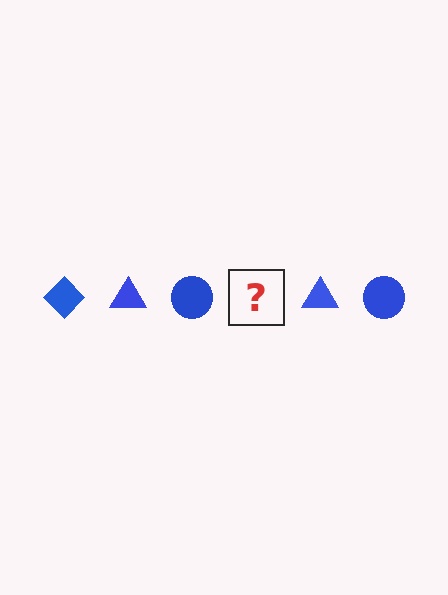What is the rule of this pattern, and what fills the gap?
The rule is that the pattern cycles through diamond, triangle, circle shapes in blue. The gap should be filled with a blue diamond.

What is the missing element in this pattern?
The missing element is a blue diamond.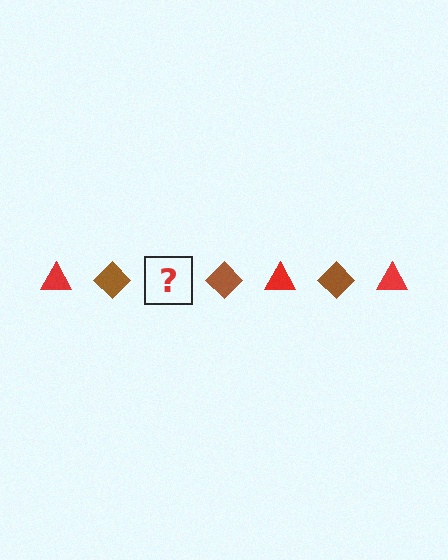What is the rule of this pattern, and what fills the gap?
The rule is that the pattern alternates between red triangle and brown diamond. The gap should be filled with a red triangle.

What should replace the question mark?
The question mark should be replaced with a red triangle.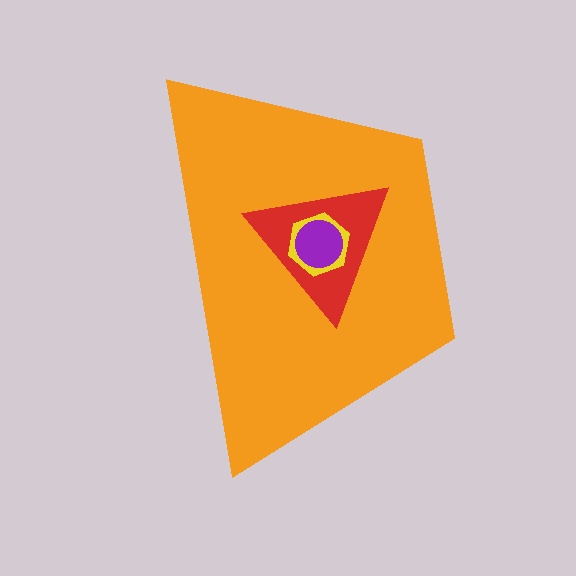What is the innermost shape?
The purple circle.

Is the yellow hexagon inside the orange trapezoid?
Yes.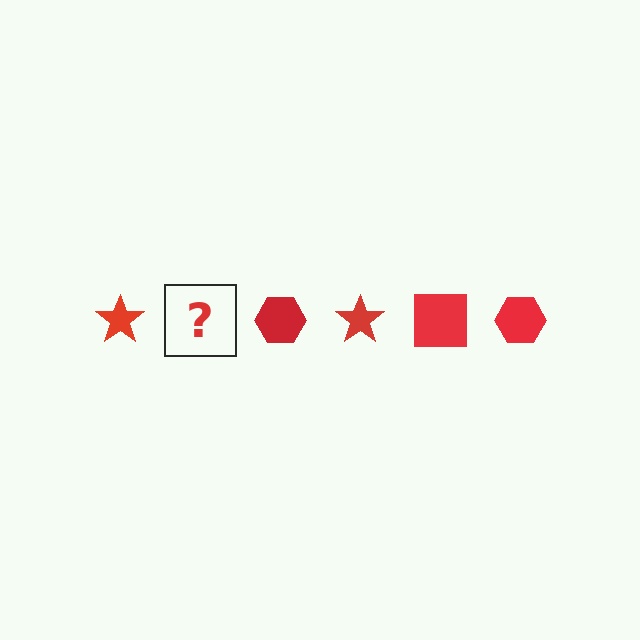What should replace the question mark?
The question mark should be replaced with a red square.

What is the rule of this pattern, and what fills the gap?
The rule is that the pattern cycles through star, square, hexagon shapes in red. The gap should be filled with a red square.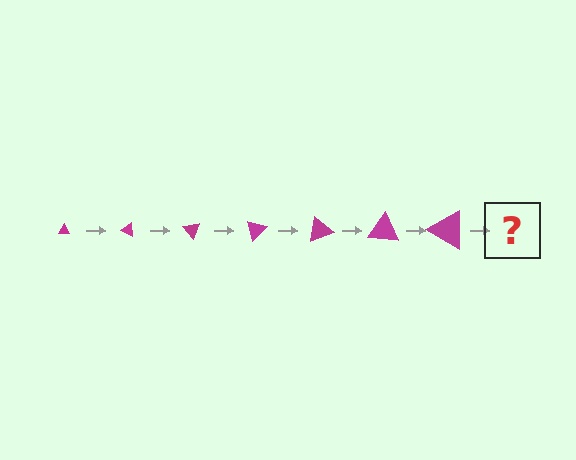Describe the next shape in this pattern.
It should be a triangle, larger than the previous one and rotated 175 degrees from the start.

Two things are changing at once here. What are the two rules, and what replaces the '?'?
The two rules are that the triangle grows larger each step and it rotates 25 degrees each step. The '?' should be a triangle, larger than the previous one and rotated 175 degrees from the start.